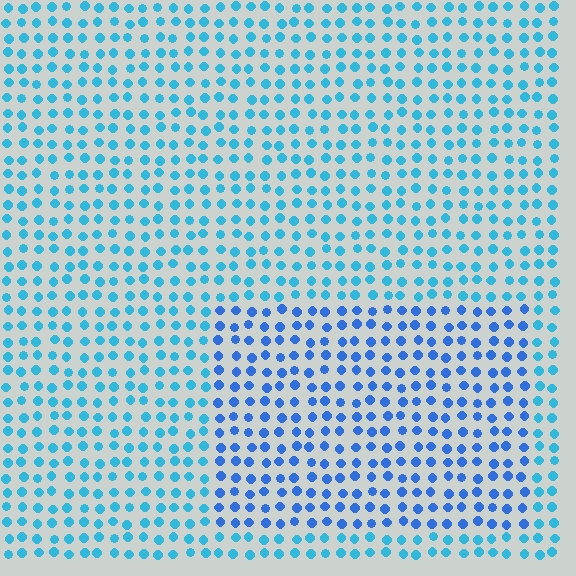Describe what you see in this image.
The image is filled with small cyan elements in a uniform arrangement. A rectangle-shaped region is visible where the elements are tinted to a slightly different hue, forming a subtle color boundary.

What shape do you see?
I see a rectangle.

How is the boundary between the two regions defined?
The boundary is defined purely by a slight shift in hue (about 26 degrees). Spacing, size, and orientation are identical on both sides.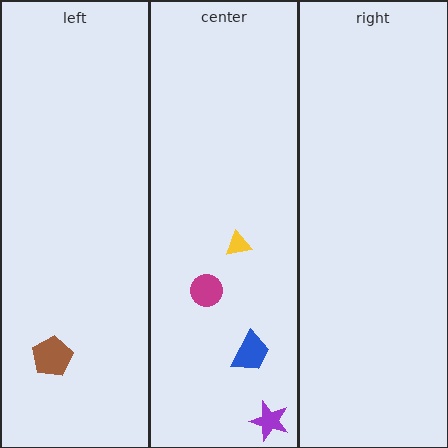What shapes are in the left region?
The brown pentagon.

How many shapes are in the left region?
1.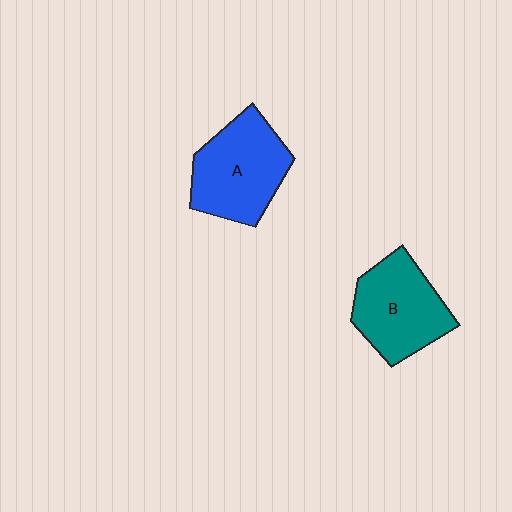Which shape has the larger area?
Shape A (blue).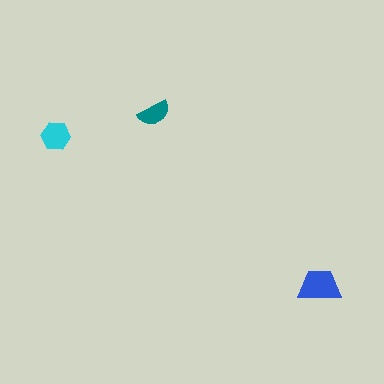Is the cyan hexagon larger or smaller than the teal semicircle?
Larger.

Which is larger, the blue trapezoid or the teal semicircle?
The blue trapezoid.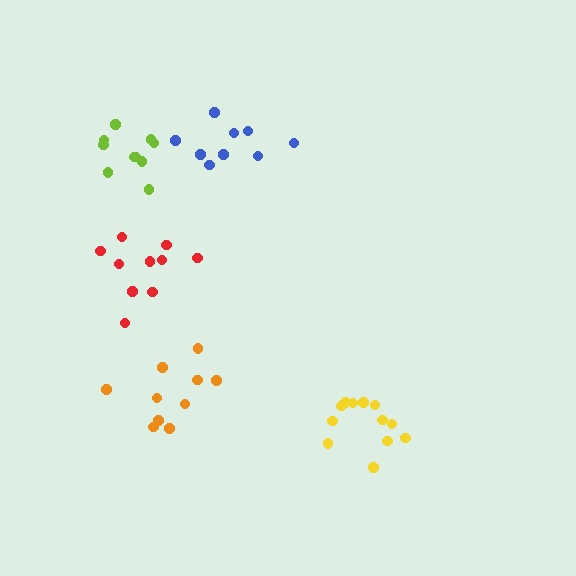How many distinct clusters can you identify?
There are 5 distinct clusters.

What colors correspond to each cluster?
The clusters are colored: yellow, orange, lime, red, blue.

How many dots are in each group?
Group 1: 12 dots, Group 2: 10 dots, Group 3: 10 dots, Group 4: 10 dots, Group 5: 9 dots (51 total).